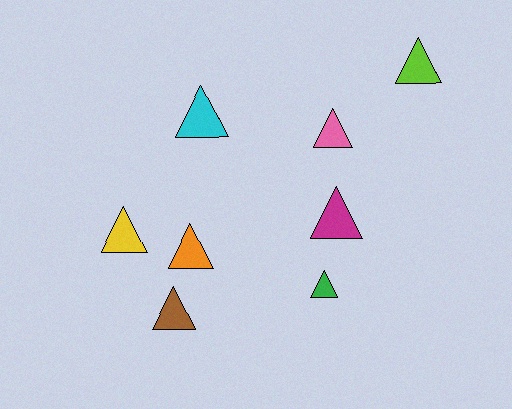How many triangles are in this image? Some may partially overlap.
There are 8 triangles.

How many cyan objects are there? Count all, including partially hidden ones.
There is 1 cyan object.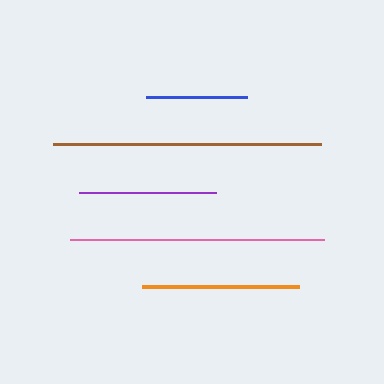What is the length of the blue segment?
The blue segment is approximately 102 pixels long.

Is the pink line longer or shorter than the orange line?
The pink line is longer than the orange line.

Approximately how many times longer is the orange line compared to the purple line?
The orange line is approximately 1.1 times the length of the purple line.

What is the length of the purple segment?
The purple segment is approximately 137 pixels long.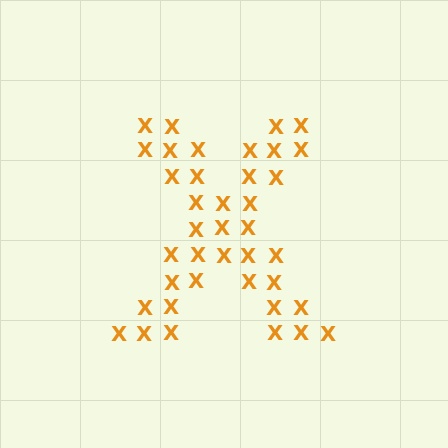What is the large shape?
The large shape is the letter X.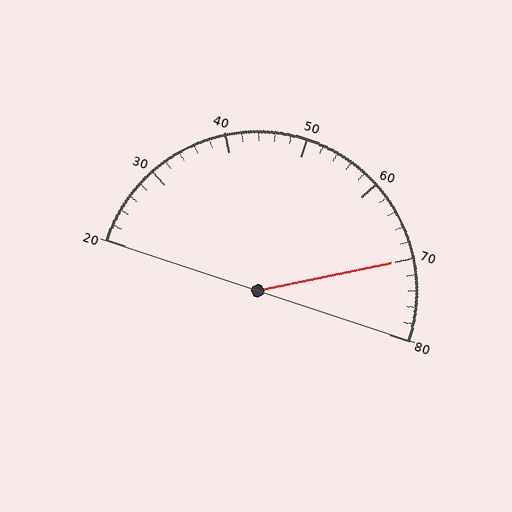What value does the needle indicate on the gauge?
The needle indicates approximately 70.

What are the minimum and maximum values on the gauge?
The gauge ranges from 20 to 80.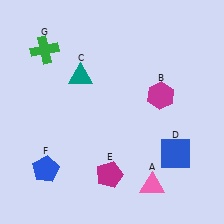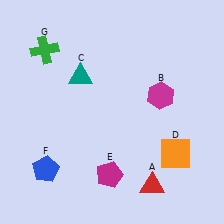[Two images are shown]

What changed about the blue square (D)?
In Image 1, D is blue. In Image 2, it changed to orange.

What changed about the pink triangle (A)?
In Image 1, A is pink. In Image 2, it changed to red.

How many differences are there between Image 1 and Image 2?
There are 2 differences between the two images.